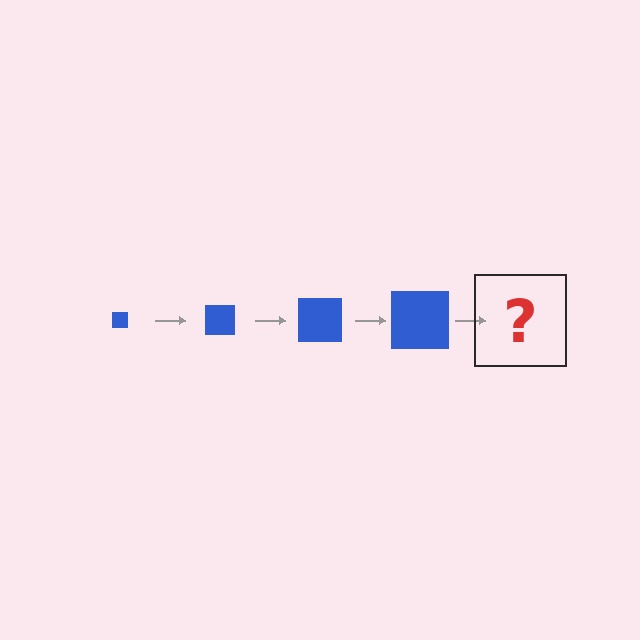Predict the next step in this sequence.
The next step is a blue square, larger than the previous one.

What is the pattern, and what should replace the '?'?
The pattern is that the square gets progressively larger each step. The '?' should be a blue square, larger than the previous one.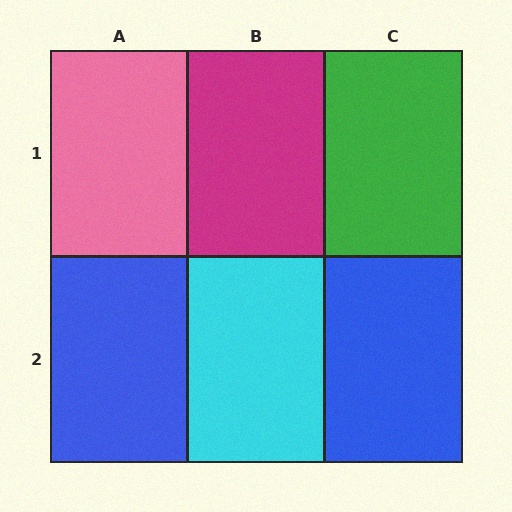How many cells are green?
1 cell is green.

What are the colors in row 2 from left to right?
Blue, cyan, blue.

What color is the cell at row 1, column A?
Pink.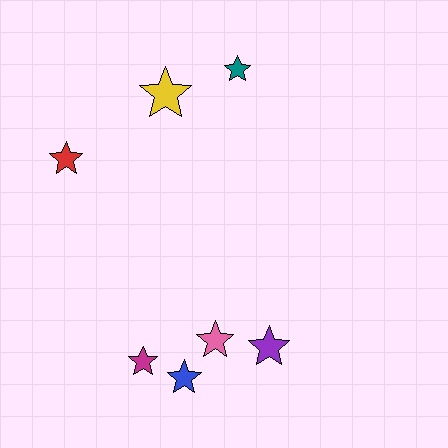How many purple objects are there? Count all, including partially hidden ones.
There is 1 purple object.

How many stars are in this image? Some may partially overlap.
There are 7 stars.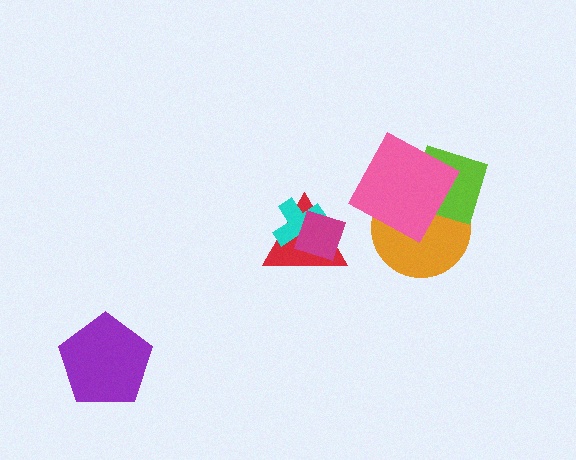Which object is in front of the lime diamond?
The pink square is in front of the lime diamond.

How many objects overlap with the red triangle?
2 objects overlap with the red triangle.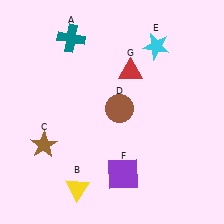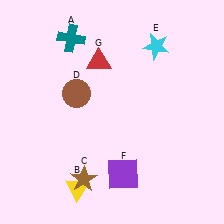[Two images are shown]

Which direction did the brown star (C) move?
The brown star (C) moved right.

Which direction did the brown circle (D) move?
The brown circle (D) moved left.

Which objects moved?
The objects that moved are: the brown star (C), the brown circle (D), the red triangle (G).